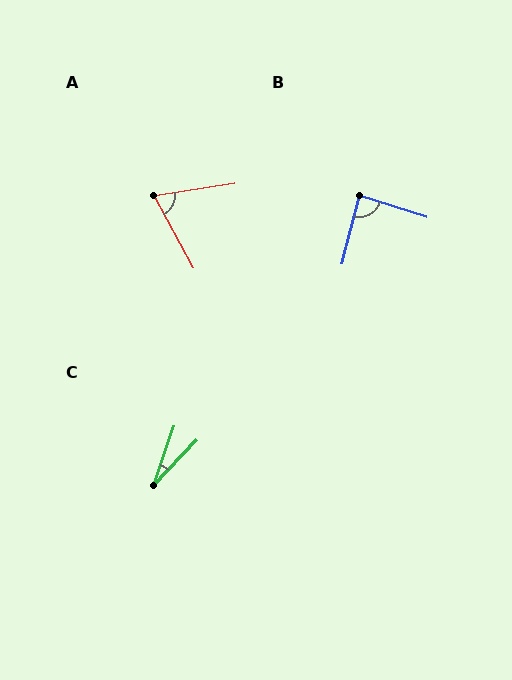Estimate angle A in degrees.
Approximately 70 degrees.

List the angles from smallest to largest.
C (24°), A (70°), B (87°).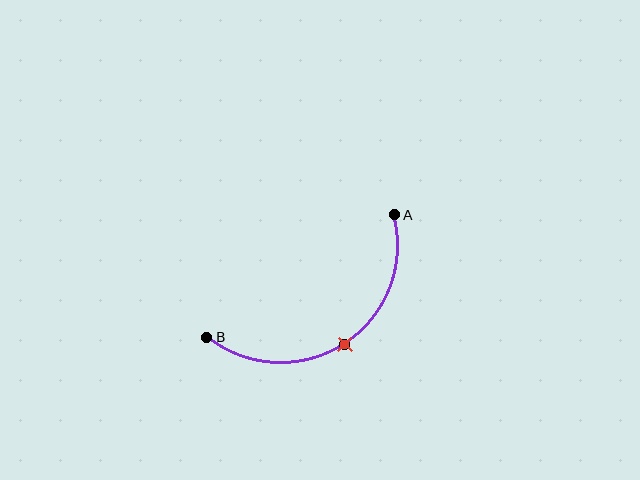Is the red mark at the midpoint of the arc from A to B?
Yes. The red mark lies on the arc at equal arc-length from both A and B — it is the arc midpoint.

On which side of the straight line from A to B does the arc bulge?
The arc bulges below the straight line connecting A and B.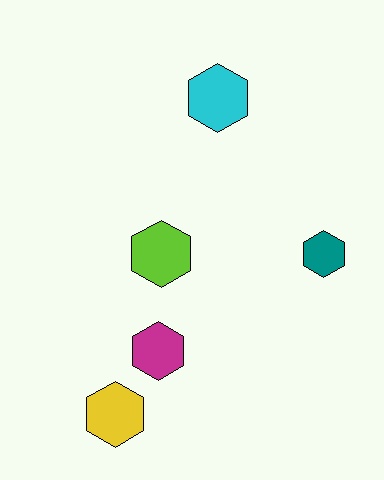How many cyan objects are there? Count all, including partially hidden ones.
There is 1 cyan object.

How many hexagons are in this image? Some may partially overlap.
There are 5 hexagons.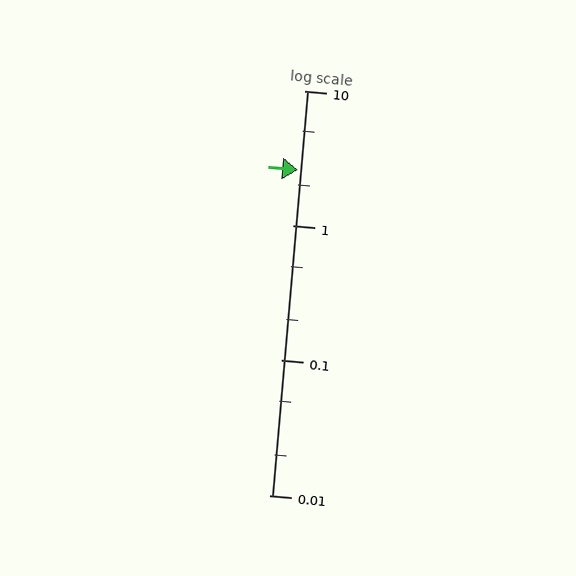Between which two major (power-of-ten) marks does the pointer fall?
The pointer is between 1 and 10.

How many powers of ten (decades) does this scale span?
The scale spans 3 decades, from 0.01 to 10.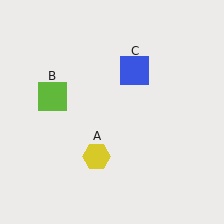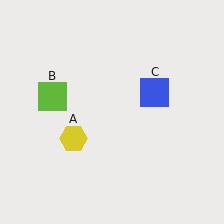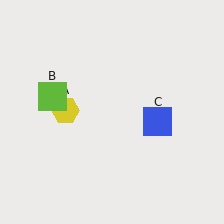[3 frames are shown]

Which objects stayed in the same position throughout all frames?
Lime square (object B) remained stationary.